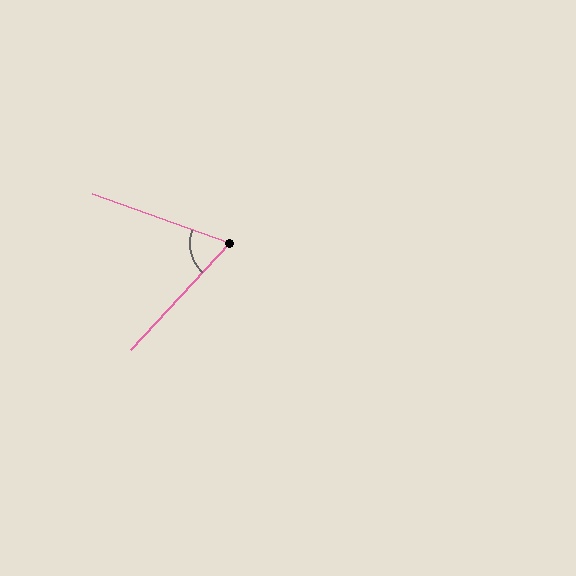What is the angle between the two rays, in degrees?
Approximately 67 degrees.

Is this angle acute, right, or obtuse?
It is acute.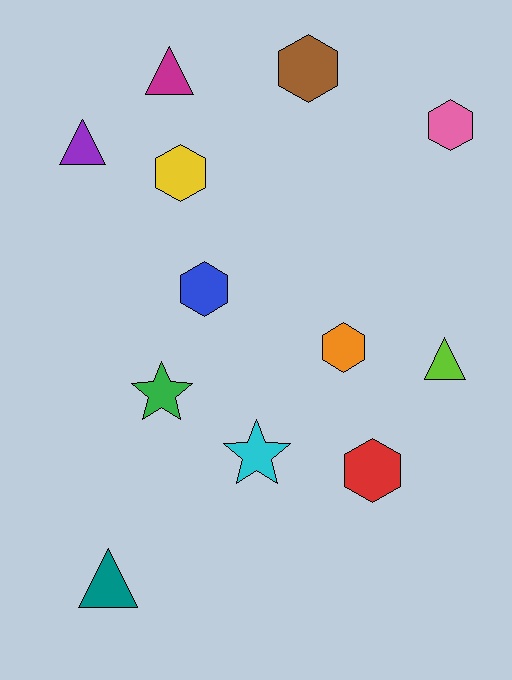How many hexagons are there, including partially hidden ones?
There are 6 hexagons.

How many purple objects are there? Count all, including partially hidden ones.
There is 1 purple object.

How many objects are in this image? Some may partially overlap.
There are 12 objects.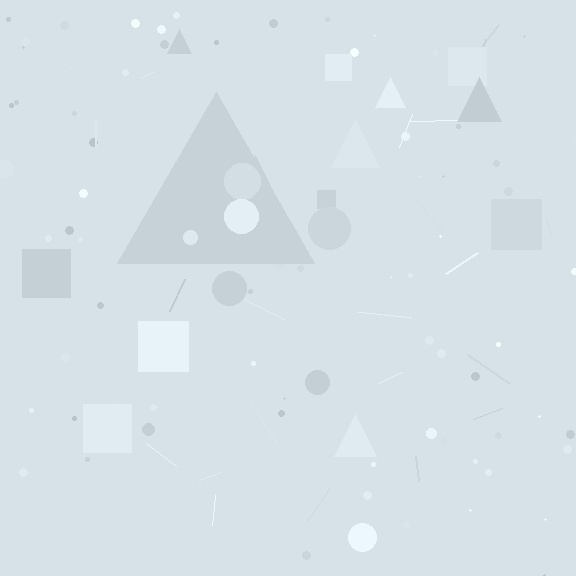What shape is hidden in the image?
A triangle is hidden in the image.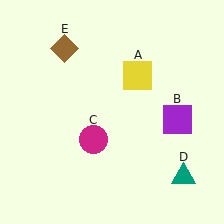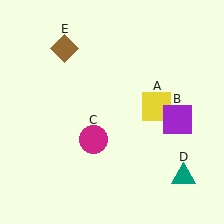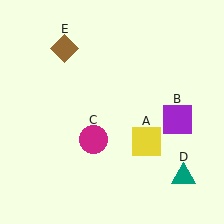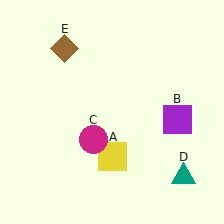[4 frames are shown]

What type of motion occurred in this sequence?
The yellow square (object A) rotated clockwise around the center of the scene.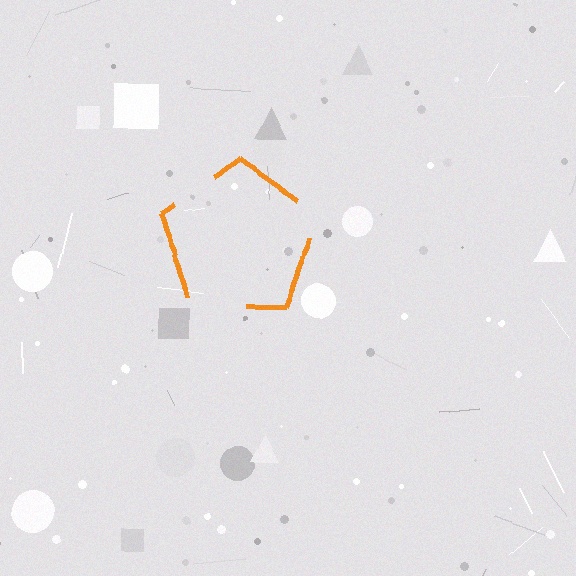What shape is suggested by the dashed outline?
The dashed outline suggests a pentagon.